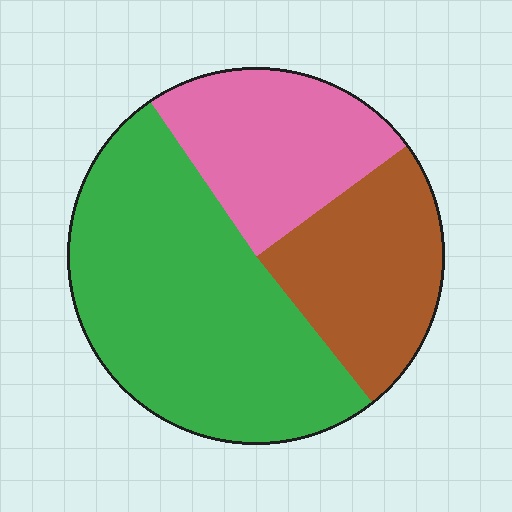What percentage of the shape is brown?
Brown takes up about one quarter (1/4) of the shape.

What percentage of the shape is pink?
Pink covers roughly 25% of the shape.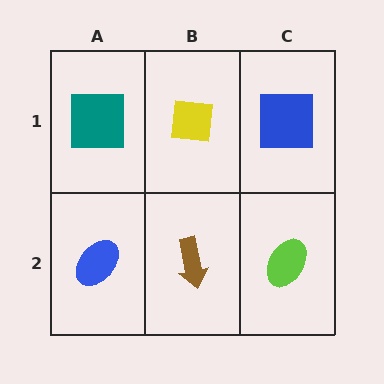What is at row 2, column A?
A blue ellipse.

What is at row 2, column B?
A brown arrow.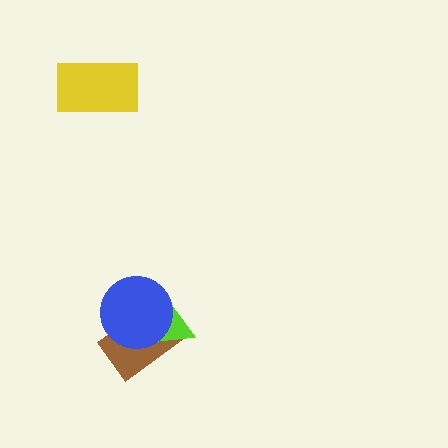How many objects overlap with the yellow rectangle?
0 objects overlap with the yellow rectangle.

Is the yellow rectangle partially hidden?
No, no other shape covers it.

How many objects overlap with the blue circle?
2 objects overlap with the blue circle.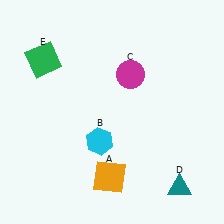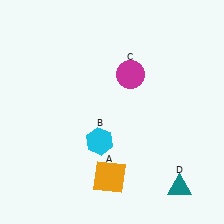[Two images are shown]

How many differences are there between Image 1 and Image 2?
There is 1 difference between the two images.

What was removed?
The green square (E) was removed in Image 2.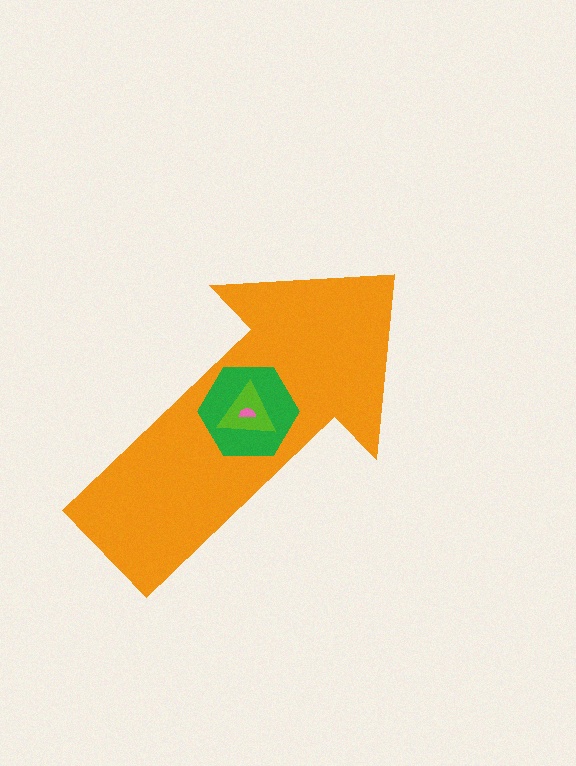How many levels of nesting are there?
4.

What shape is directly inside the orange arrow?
The green hexagon.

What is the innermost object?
The pink semicircle.